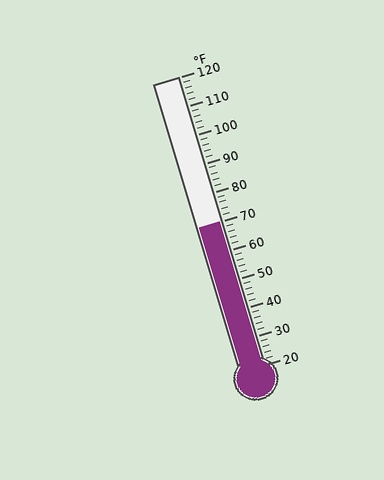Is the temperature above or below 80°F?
The temperature is below 80°F.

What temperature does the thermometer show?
The thermometer shows approximately 70°F.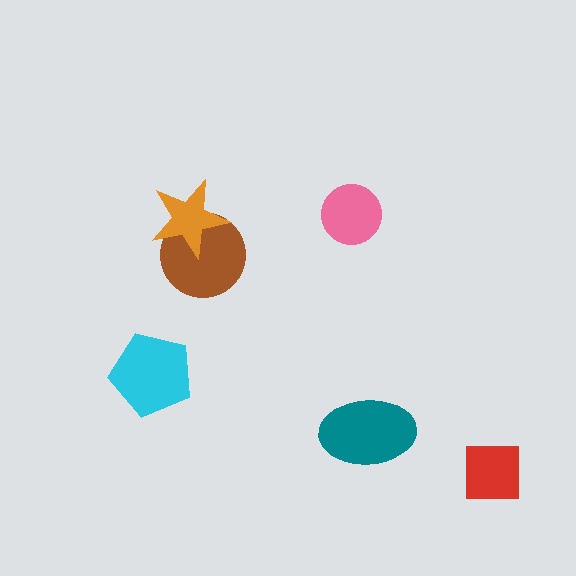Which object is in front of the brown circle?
The orange star is in front of the brown circle.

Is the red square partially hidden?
No, no other shape covers it.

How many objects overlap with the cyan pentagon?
0 objects overlap with the cyan pentagon.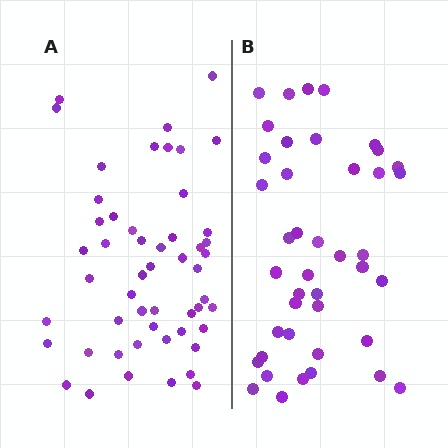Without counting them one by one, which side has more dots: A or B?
Region A (the left region) has more dots.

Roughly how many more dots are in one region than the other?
Region A has roughly 10 or so more dots than region B.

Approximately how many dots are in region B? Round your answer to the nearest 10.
About 40 dots. (The exact count is 42, which rounds to 40.)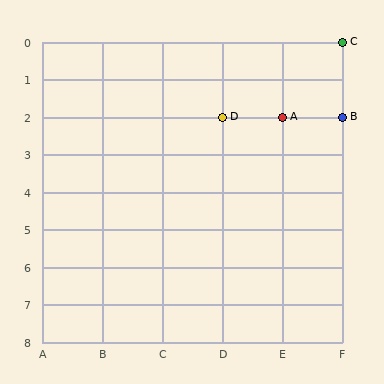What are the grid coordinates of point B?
Point B is at grid coordinates (F, 2).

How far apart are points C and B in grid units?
Points C and B are 2 rows apart.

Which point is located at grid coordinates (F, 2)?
Point B is at (F, 2).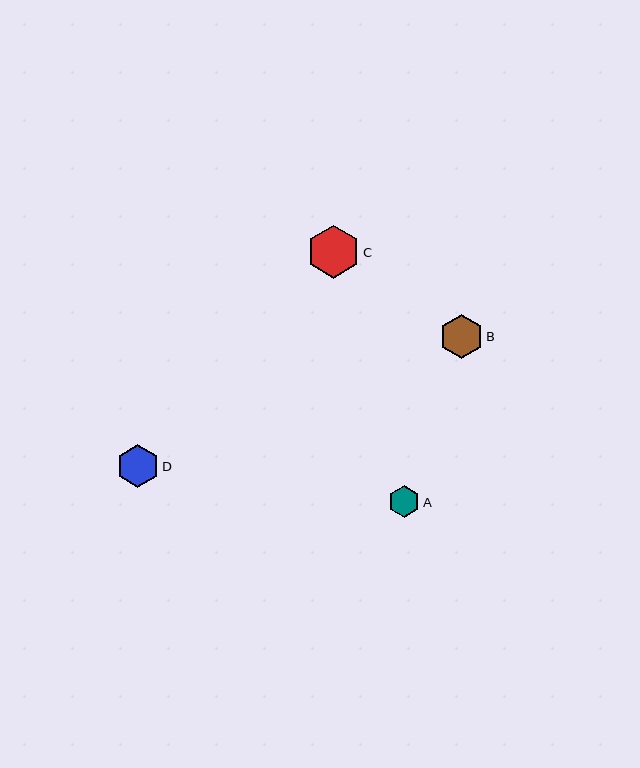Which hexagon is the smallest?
Hexagon A is the smallest with a size of approximately 32 pixels.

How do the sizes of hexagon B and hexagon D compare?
Hexagon B and hexagon D are approximately the same size.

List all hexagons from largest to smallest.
From largest to smallest: C, B, D, A.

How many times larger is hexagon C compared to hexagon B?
Hexagon C is approximately 1.2 times the size of hexagon B.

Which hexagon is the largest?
Hexagon C is the largest with a size of approximately 53 pixels.